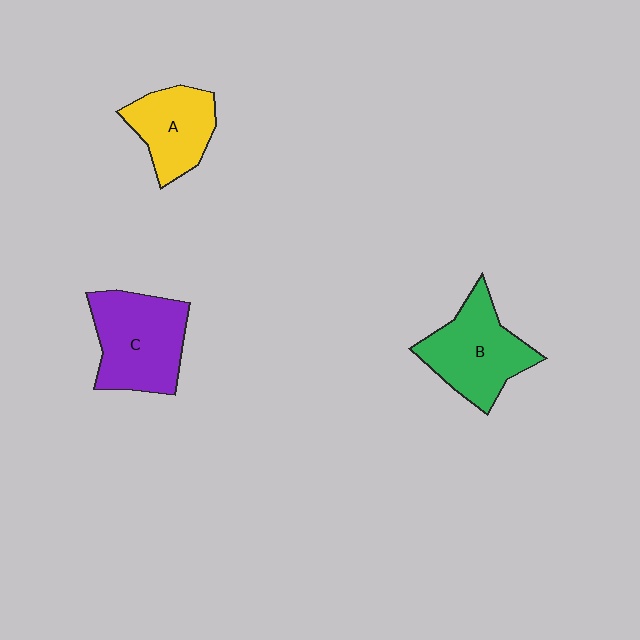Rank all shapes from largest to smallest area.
From largest to smallest: C (purple), B (green), A (yellow).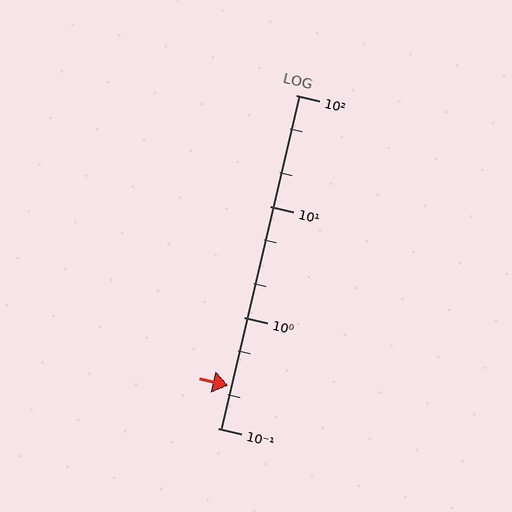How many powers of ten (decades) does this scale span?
The scale spans 3 decades, from 0.1 to 100.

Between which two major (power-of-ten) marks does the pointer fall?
The pointer is between 0.1 and 1.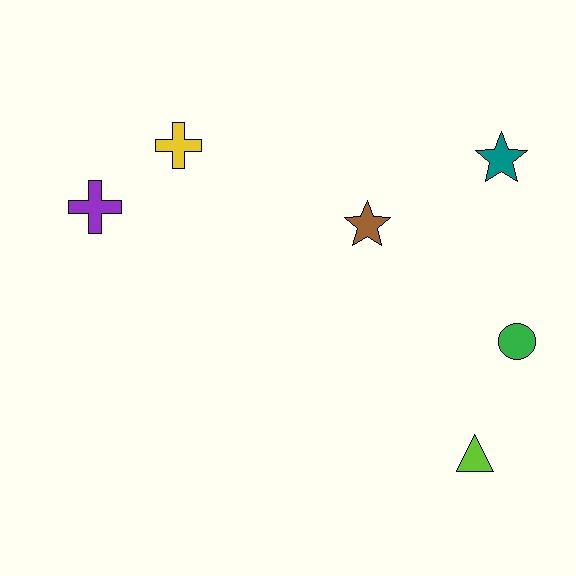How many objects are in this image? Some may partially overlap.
There are 6 objects.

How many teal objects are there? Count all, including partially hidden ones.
There is 1 teal object.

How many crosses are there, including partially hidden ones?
There are 2 crosses.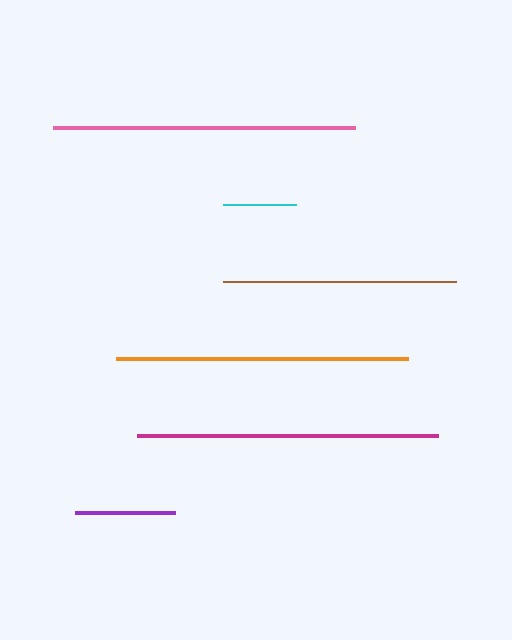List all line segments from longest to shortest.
From longest to shortest: pink, magenta, orange, brown, purple, cyan.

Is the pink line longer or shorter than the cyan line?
The pink line is longer than the cyan line.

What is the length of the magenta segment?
The magenta segment is approximately 302 pixels long.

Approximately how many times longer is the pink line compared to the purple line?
The pink line is approximately 3.0 times the length of the purple line.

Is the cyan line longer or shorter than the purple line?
The purple line is longer than the cyan line.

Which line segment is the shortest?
The cyan line is the shortest at approximately 73 pixels.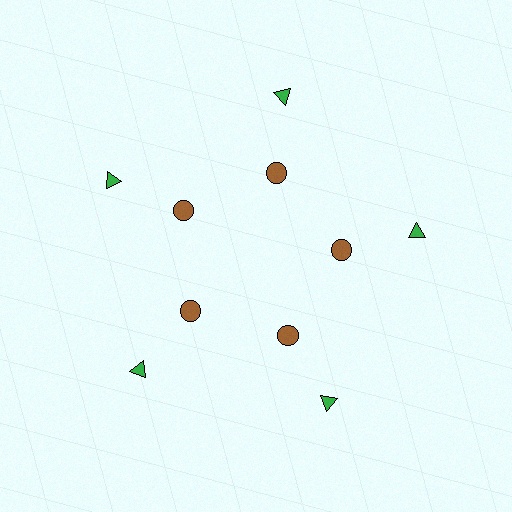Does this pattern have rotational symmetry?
Yes, this pattern has 5-fold rotational symmetry. It looks the same after rotating 72 degrees around the center.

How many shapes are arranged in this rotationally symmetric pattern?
There are 10 shapes, arranged in 5 groups of 2.